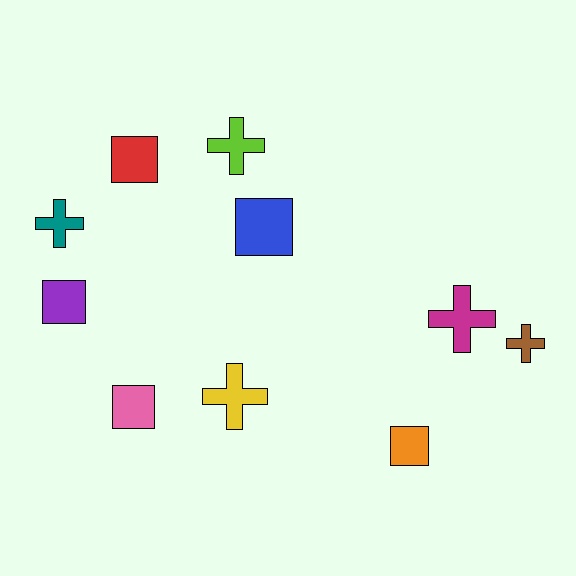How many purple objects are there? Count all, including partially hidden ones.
There is 1 purple object.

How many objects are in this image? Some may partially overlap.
There are 10 objects.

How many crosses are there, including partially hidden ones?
There are 5 crosses.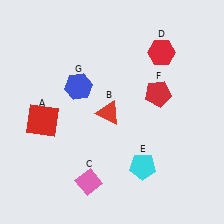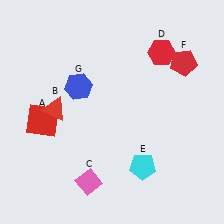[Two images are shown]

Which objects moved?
The objects that moved are: the red triangle (B), the red pentagon (F).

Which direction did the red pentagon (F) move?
The red pentagon (F) moved up.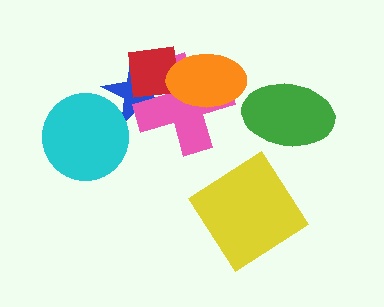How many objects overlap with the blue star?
4 objects overlap with the blue star.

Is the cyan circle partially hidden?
No, no other shape covers it.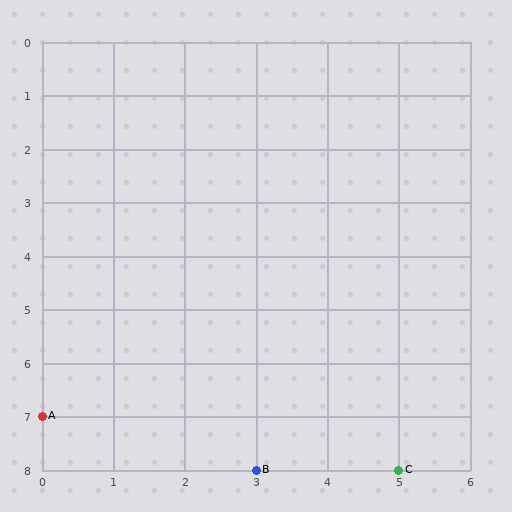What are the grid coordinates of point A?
Point A is at grid coordinates (0, 7).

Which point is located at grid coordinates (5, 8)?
Point C is at (5, 8).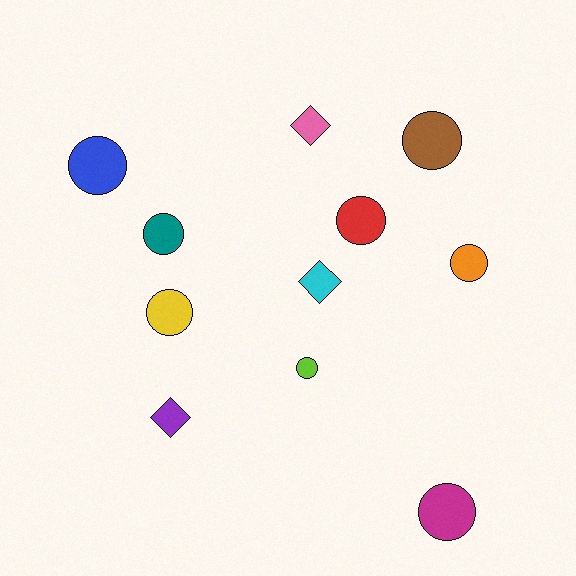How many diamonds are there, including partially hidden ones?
There are 3 diamonds.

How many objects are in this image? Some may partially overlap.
There are 11 objects.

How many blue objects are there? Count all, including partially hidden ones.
There is 1 blue object.